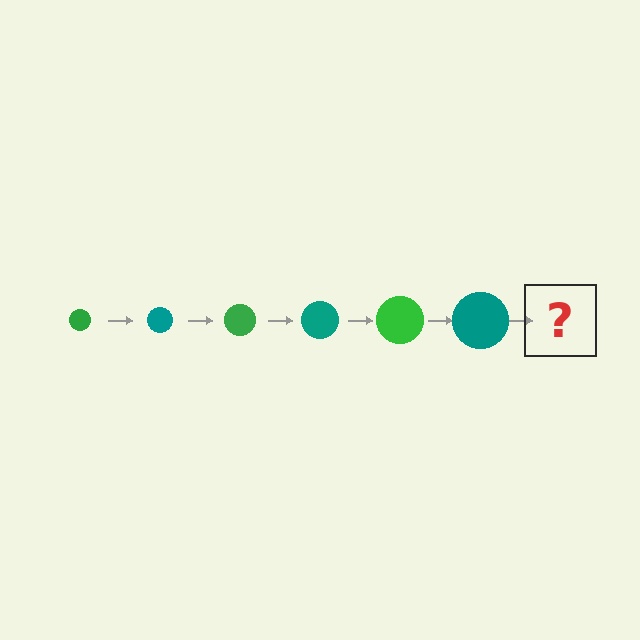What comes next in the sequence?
The next element should be a green circle, larger than the previous one.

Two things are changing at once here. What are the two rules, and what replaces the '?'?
The two rules are that the circle grows larger each step and the color cycles through green and teal. The '?' should be a green circle, larger than the previous one.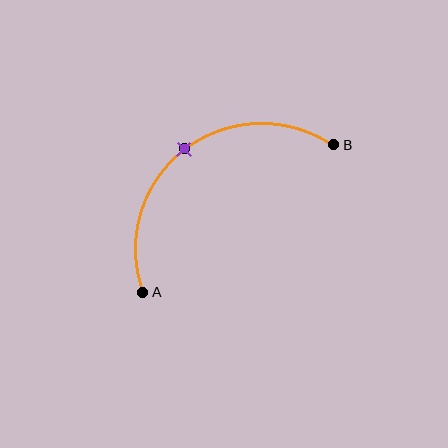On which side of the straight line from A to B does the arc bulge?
The arc bulges above and to the left of the straight line connecting A and B.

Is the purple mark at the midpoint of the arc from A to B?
Yes. The purple mark lies on the arc at equal arc-length from both A and B — it is the arc midpoint.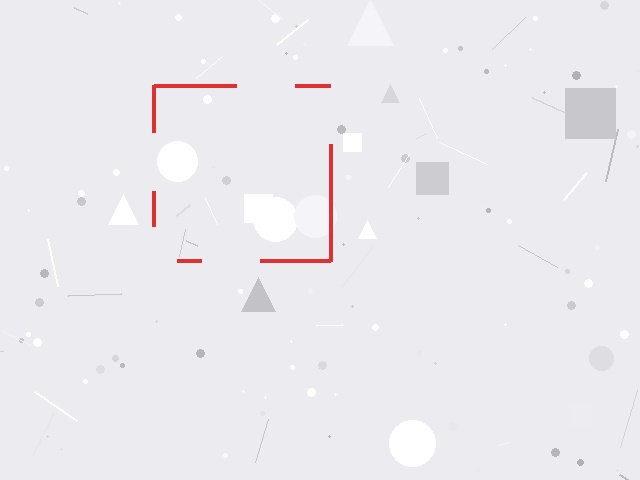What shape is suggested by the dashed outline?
The dashed outline suggests a square.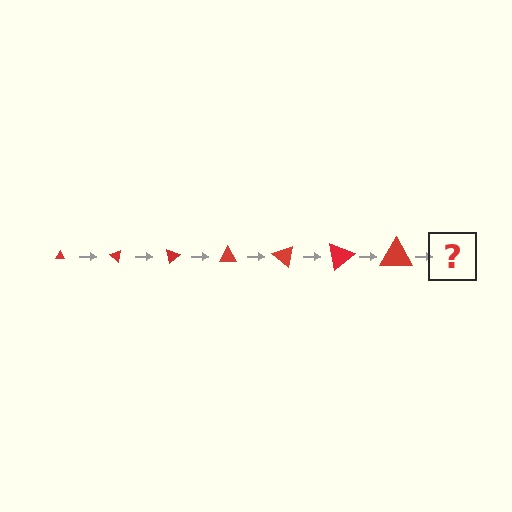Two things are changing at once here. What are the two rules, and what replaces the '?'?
The two rules are that the triangle grows larger each step and it rotates 40 degrees each step. The '?' should be a triangle, larger than the previous one and rotated 280 degrees from the start.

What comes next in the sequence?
The next element should be a triangle, larger than the previous one and rotated 280 degrees from the start.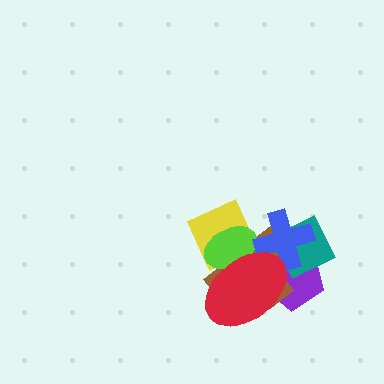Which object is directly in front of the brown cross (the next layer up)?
The teal diamond is directly in front of the brown cross.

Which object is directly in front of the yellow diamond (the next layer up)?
The lime ellipse is directly in front of the yellow diamond.